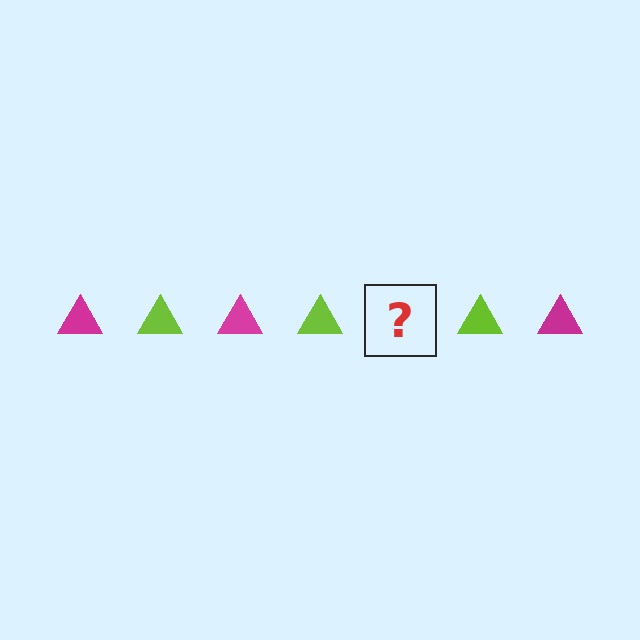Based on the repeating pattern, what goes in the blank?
The blank should be a magenta triangle.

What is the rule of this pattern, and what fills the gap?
The rule is that the pattern cycles through magenta, lime triangles. The gap should be filled with a magenta triangle.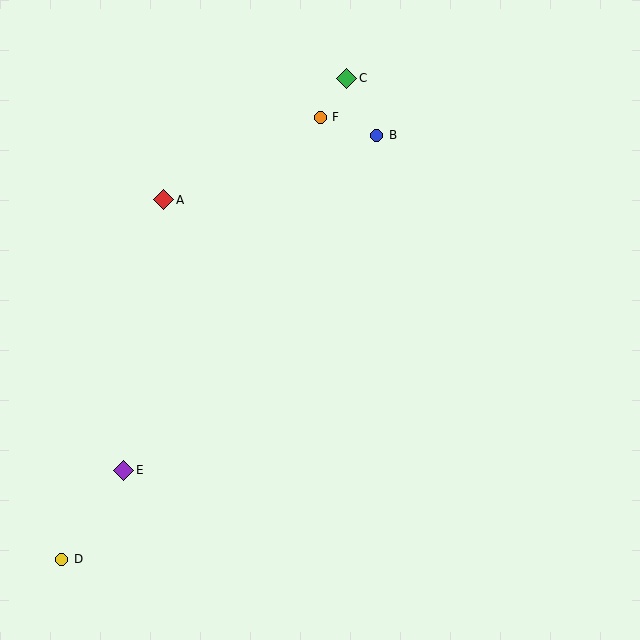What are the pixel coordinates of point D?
Point D is at (62, 559).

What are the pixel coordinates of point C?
Point C is at (347, 78).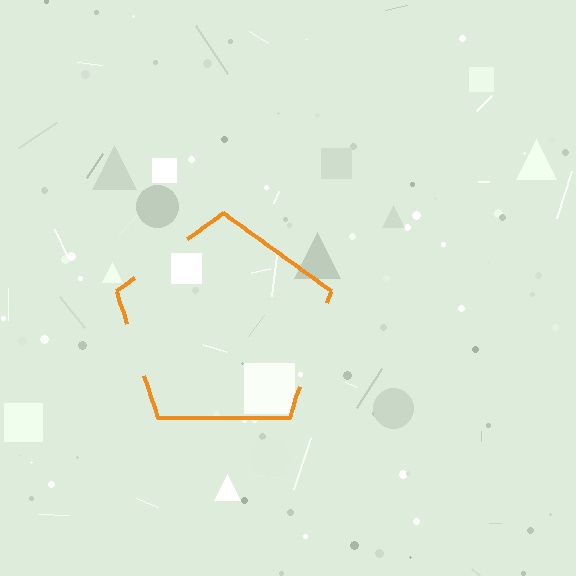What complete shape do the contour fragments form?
The contour fragments form a pentagon.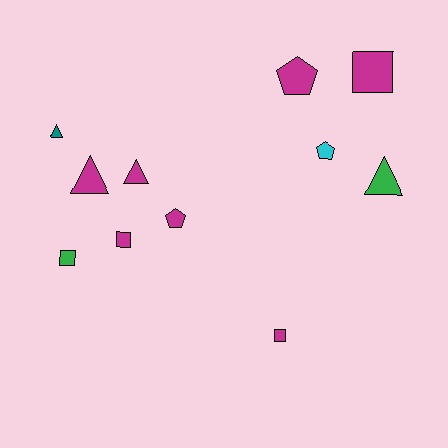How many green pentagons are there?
There are no green pentagons.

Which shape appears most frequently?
Square, with 4 objects.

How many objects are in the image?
There are 11 objects.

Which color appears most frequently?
Magenta, with 7 objects.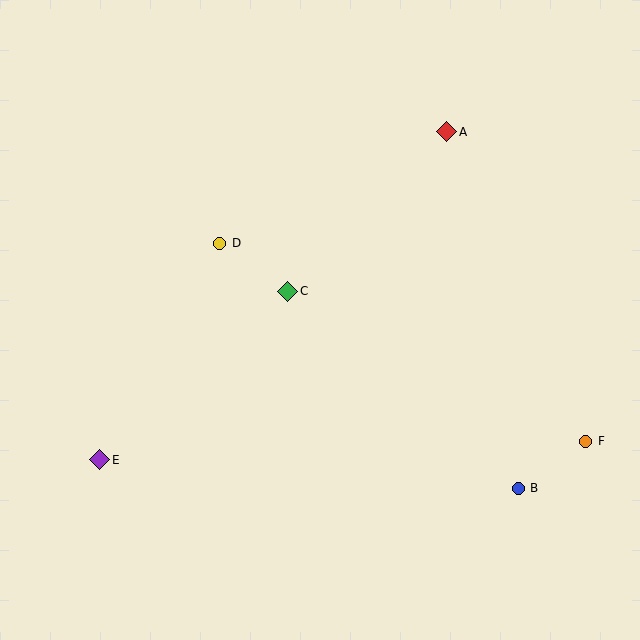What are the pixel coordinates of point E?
Point E is at (100, 460).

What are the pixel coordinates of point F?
Point F is at (586, 441).